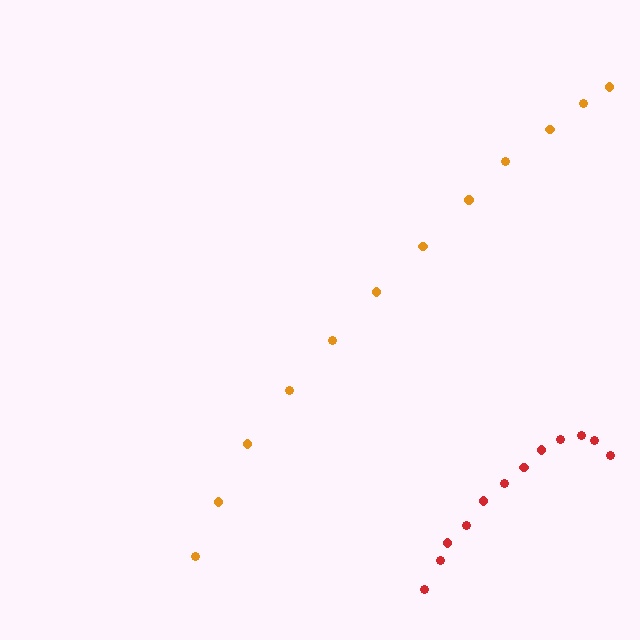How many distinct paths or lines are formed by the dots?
There are 2 distinct paths.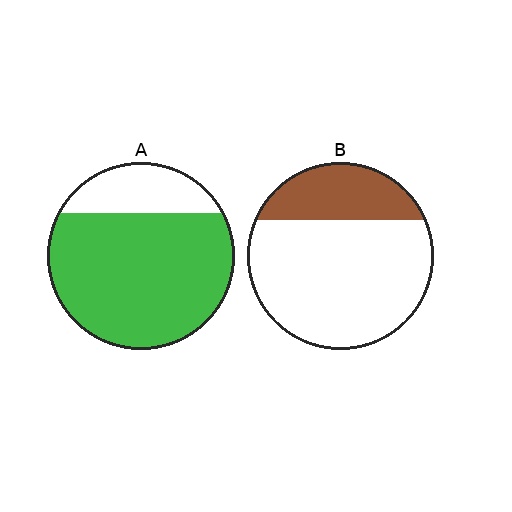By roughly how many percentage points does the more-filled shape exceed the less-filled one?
By roughly 50 percentage points (A over B).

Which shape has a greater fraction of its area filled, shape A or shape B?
Shape A.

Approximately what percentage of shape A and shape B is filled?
A is approximately 80% and B is approximately 25%.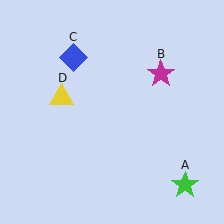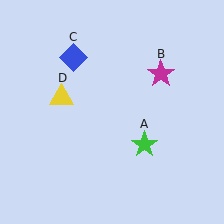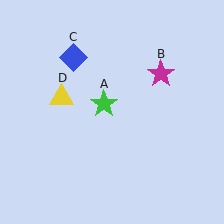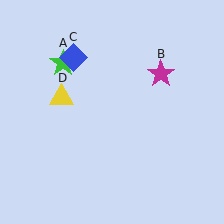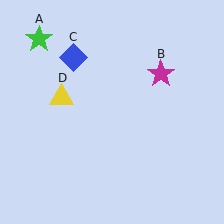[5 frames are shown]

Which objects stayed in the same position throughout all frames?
Magenta star (object B) and blue diamond (object C) and yellow triangle (object D) remained stationary.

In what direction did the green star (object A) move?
The green star (object A) moved up and to the left.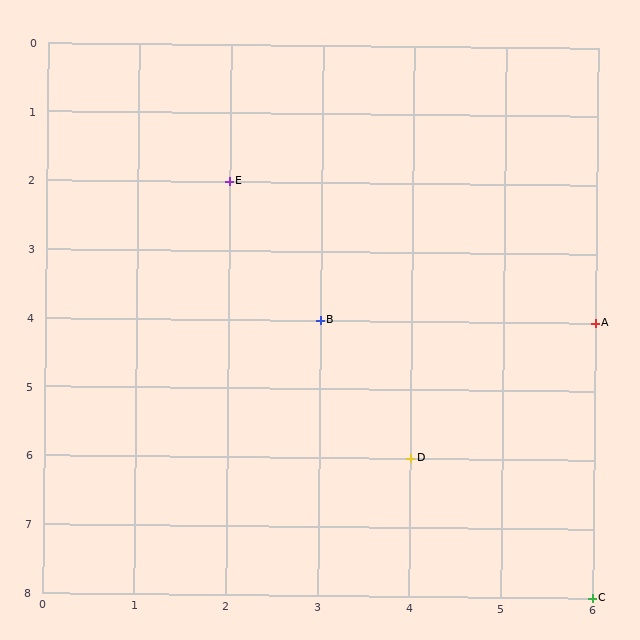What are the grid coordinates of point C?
Point C is at grid coordinates (6, 8).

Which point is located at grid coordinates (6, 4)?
Point A is at (6, 4).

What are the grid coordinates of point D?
Point D is at grid coordinates (4, 6).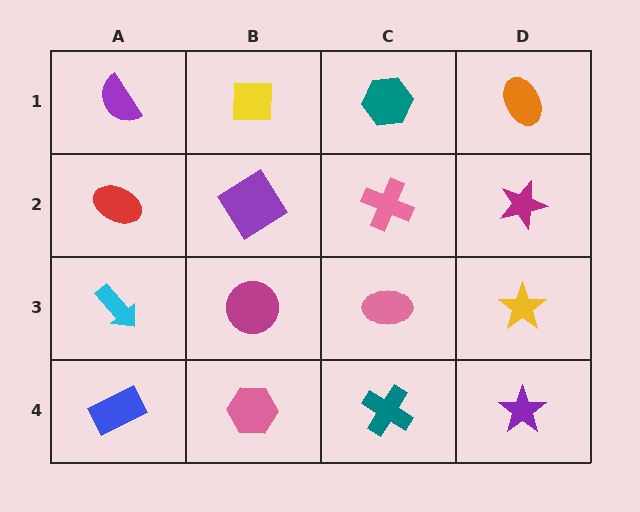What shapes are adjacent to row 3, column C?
A pink cross (row 2, column C), a teal cross (row 4, column C), a magenta circle (row 3, column B), a yellow star (row 3, column D).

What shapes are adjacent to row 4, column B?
A magenta circle (row 3, column B), a blue rectangle (row 4, column A), a teal cross (row 4, column C).